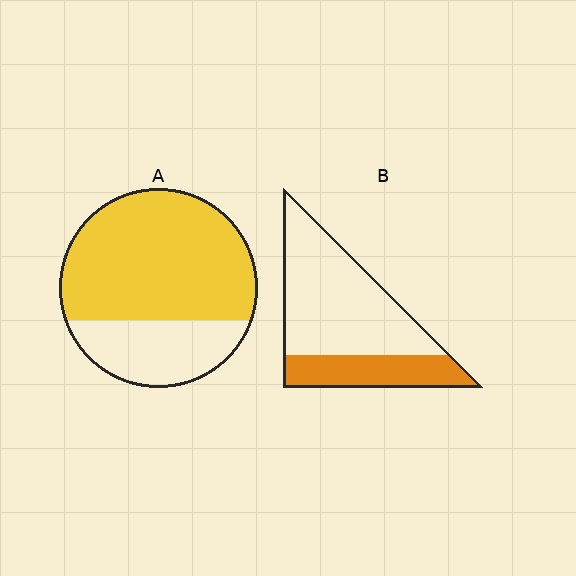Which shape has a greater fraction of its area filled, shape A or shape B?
Shape A.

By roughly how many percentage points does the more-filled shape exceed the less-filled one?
By roughly 40 percentage points (A over B).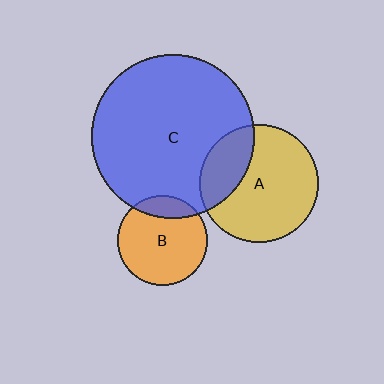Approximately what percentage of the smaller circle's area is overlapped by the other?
Approximately 15%.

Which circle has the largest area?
Circle C (blue).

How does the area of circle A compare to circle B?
Approximately 1.7 times.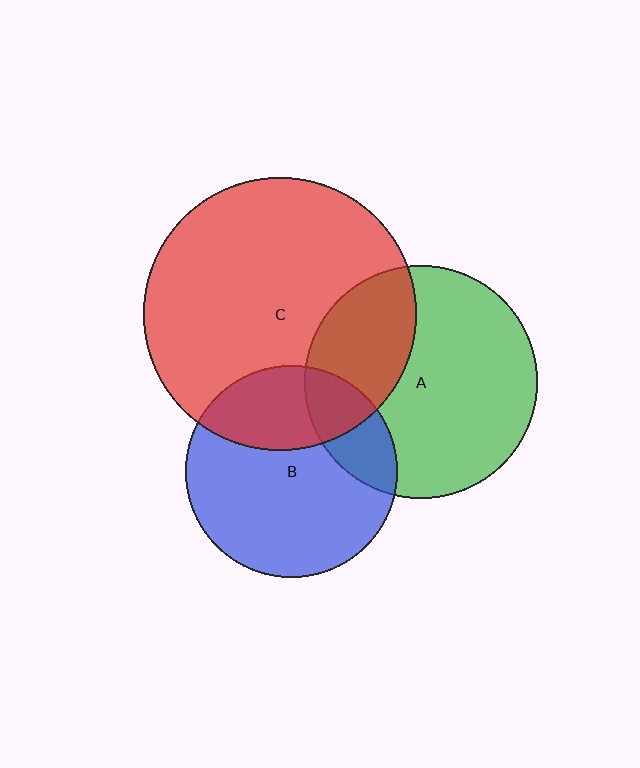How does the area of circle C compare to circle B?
Approximately 1.7 times.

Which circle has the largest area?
Circle C (red).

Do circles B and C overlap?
Yes.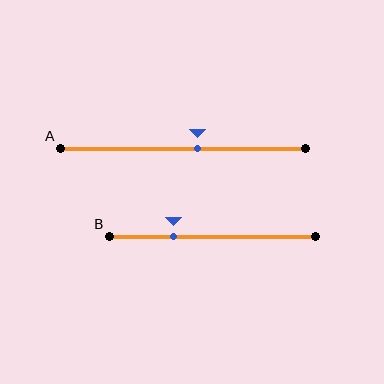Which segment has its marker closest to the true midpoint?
Segment A has its marker closest to the true midpoint.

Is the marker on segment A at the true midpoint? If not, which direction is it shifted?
No, the marker on segment A is shifted to the right by about 6% of the segment length.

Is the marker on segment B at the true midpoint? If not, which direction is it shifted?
No, the marker on segment B is shifted to the left by about 19% of the segment length.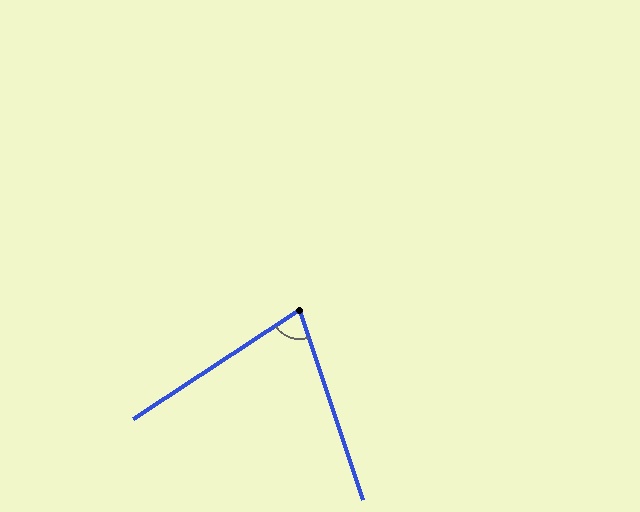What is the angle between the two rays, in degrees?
Approximately 75 degrees.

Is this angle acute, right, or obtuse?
It is acute.